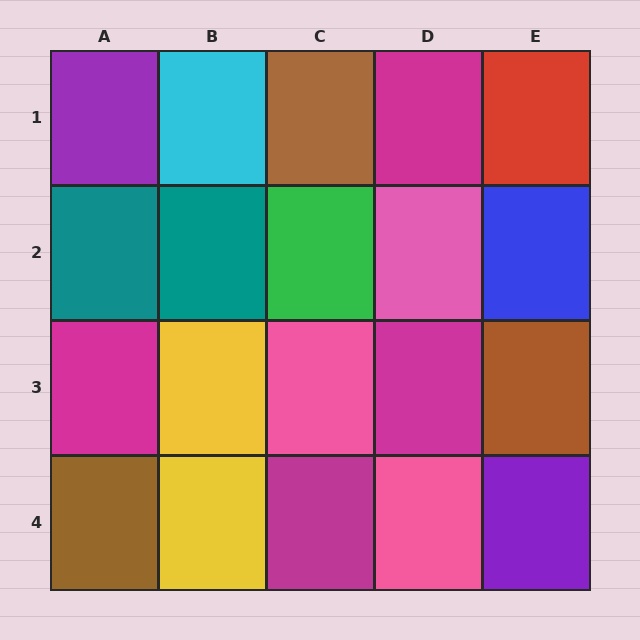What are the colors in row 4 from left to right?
Brown, yellow, magenta, pink, purple.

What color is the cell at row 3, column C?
Pink.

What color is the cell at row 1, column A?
Purple.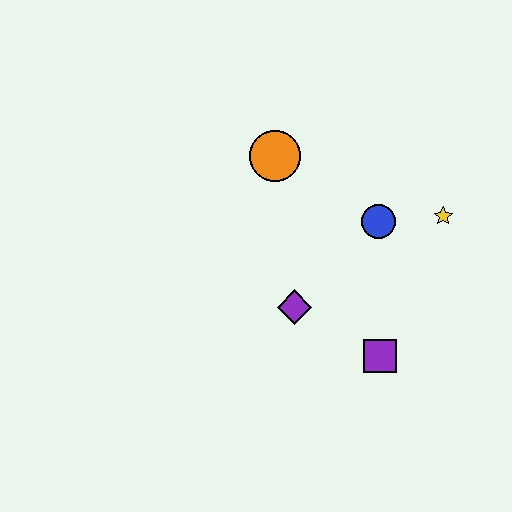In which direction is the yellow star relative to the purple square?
The yellow star is above the purple square.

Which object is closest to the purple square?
The purple diamond is closest to the purple square.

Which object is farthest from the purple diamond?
The yellow star is farthest from the purple diamond.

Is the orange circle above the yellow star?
Yes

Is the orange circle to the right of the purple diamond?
No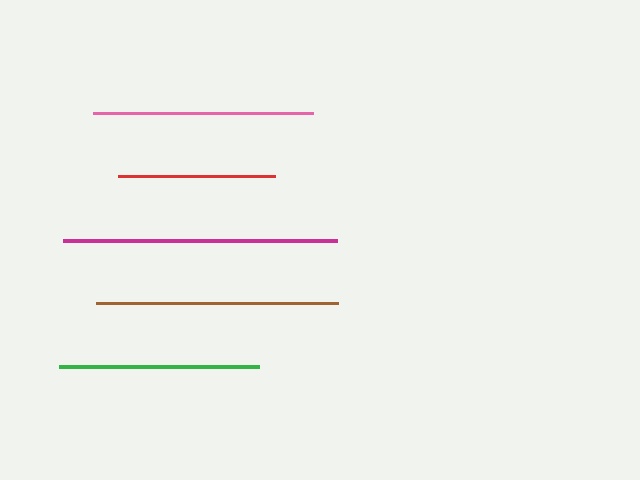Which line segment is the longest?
The magenta line is the longest at approximately 274 pixels.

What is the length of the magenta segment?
The magenta segment is approximately 274 pixels long.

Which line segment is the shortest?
The red line is the shortest at approximately 156 pixels.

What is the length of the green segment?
The green segment is approximately 199 pixels long.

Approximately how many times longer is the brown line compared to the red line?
The brown line is approximately 1.5 times the length of the red line.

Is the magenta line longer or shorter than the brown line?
The magenta line is longer than the brown line.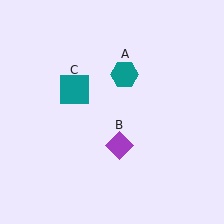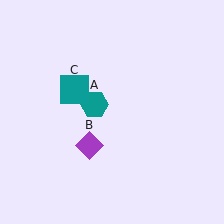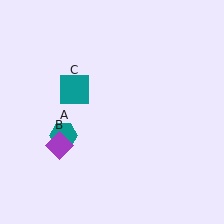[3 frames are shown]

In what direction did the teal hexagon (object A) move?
The teal hexagon (object A) moved down and to the left.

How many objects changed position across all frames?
2 objects changed position: teal hexagon (object A), purple diamond (object B).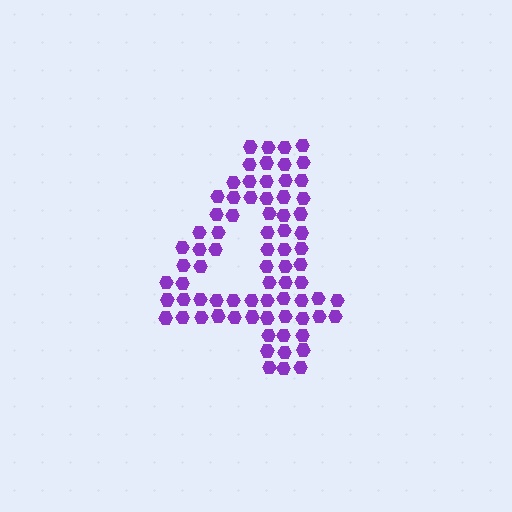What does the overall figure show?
The overall figure shows the digit 4.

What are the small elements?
The small elements are hexagons.